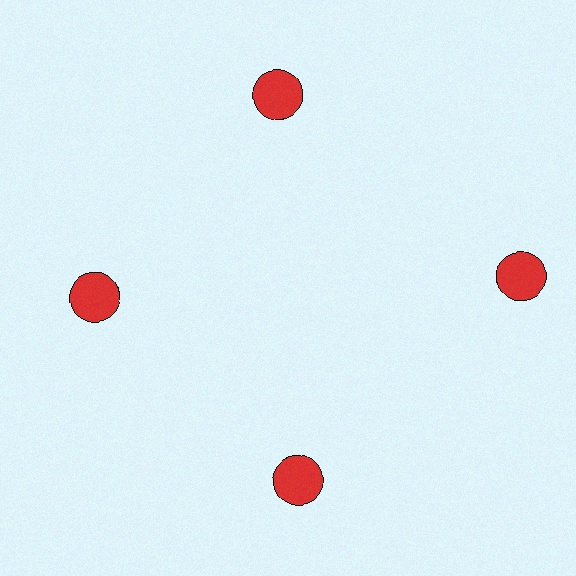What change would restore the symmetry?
The symmetry would be restored by moving it inward, back onto the ring so that all 4 circles sit at equal angles and equal distance from the center.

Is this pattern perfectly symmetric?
No. The 4 red circles are arranged in a ring, but one element near the 3 o'clock position is pushed outward from the center, breaking the 4-fold rotational symmetry.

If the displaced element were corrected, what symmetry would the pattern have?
It would have 4-fold rotational symmetry — the pattern would map onto itself every 90 degrees.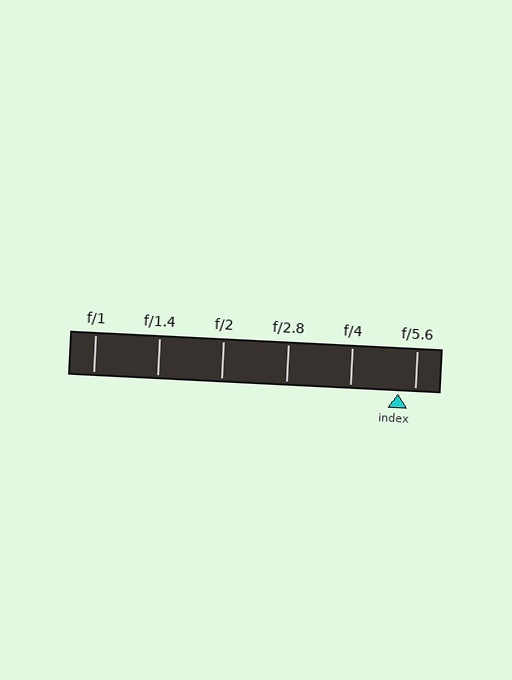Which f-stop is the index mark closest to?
The index mark is closest to f/5.6.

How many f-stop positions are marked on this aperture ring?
There are 6 f-stop positions marked.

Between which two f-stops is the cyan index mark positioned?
The index mark is between f/4 and f/5.6.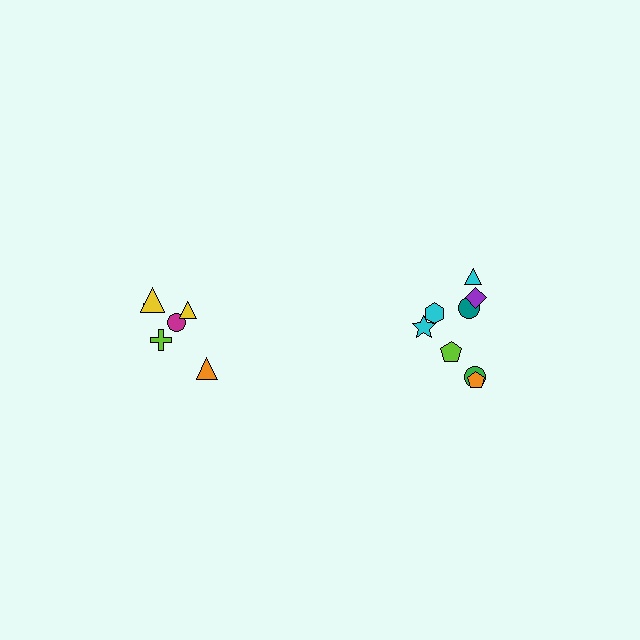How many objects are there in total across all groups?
There are 14 objects.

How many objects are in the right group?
There are 8 objects.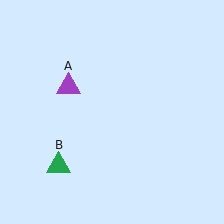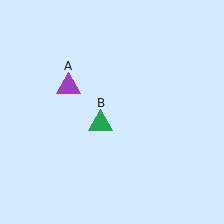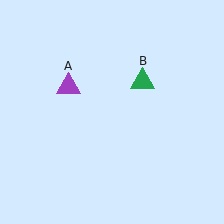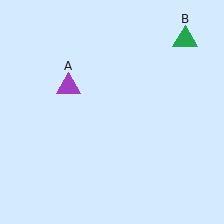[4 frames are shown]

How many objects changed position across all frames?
1 object changed position: green triangle (object B).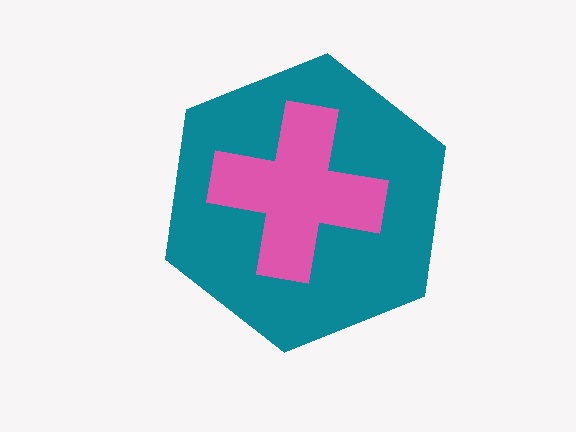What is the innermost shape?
The pink cross.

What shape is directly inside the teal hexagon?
The pink cross.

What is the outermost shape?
The teal hexagon.